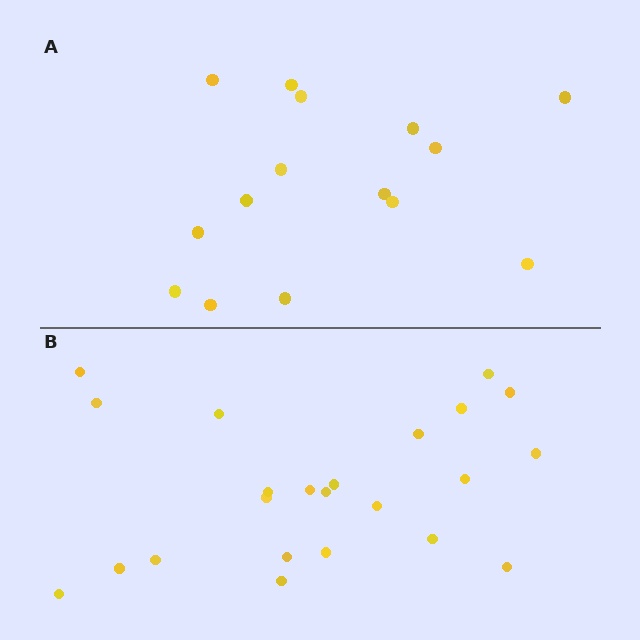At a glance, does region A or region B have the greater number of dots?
Region B (the bottom region) has more dots.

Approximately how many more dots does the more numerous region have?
Region B has roughly 8 or so more dots than region A.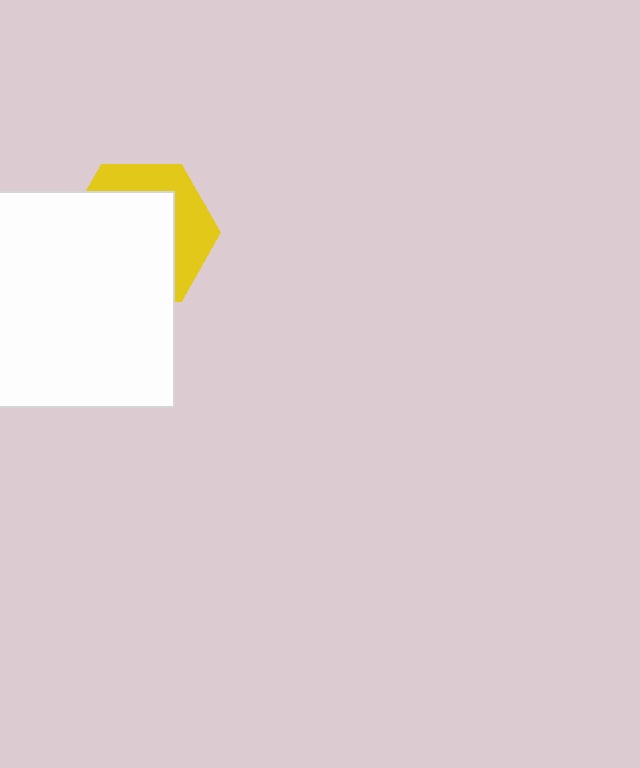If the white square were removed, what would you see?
You would see the complete yellow hexagon.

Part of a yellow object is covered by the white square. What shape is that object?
It is a hexagon.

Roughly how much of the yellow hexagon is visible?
A small part of it is visible (roughly 35%).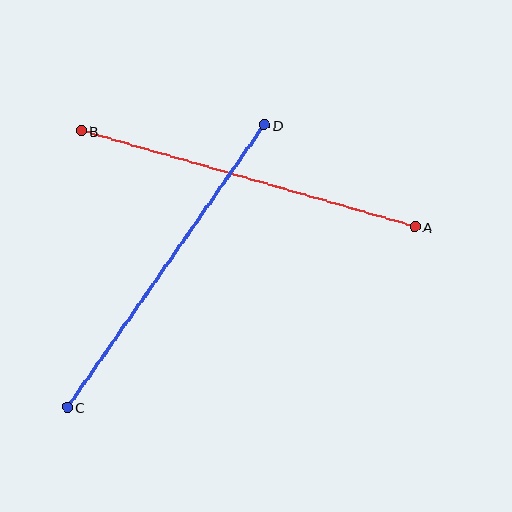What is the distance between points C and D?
The distance is approximately 344 pixels.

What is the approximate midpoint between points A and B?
The midpoint is at approximately (248, 179) pixels.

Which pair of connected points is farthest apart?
Points A and B are farthest apart.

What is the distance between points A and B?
The distance is approximately 347 pixels.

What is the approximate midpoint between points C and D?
The midpoint is at approximately (166, 266) pixels.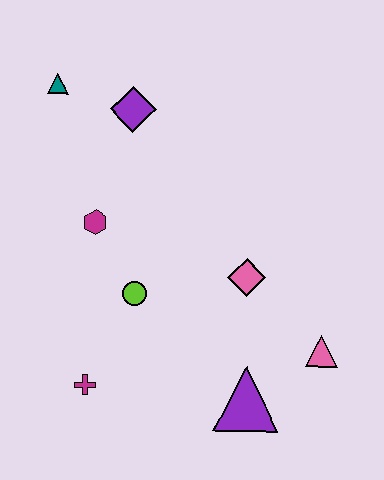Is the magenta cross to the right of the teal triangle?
Yes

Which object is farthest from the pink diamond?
The teal triangle is farthest from the pink diamond.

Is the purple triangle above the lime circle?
No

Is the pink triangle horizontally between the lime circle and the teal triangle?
No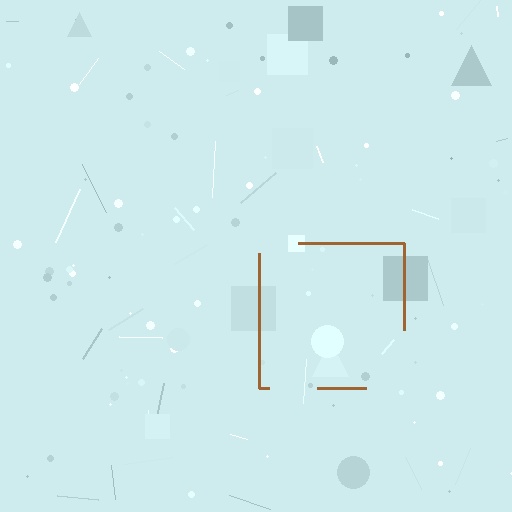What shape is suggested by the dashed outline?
The dashed outline suggests a square.